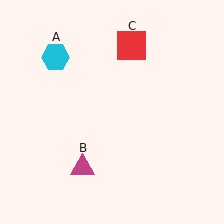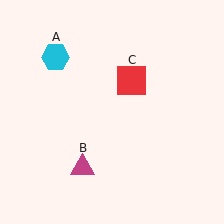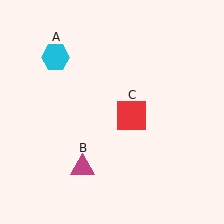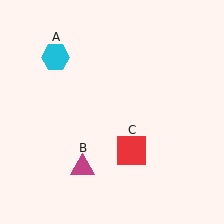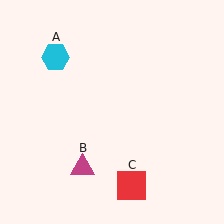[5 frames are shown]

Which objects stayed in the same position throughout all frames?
Cyan hexagon (object A) and magenta triangle (object B) remained stationary.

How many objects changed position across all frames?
1 object changed position: red square (object C).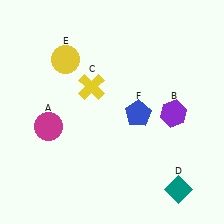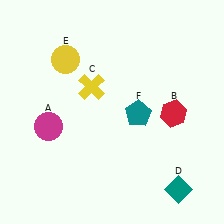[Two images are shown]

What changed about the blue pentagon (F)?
In Image 1, F is blue. In Image 2, it changed to teal.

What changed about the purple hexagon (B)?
In Image 1, B is purple. In Image 2, it changed to red.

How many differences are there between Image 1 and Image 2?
There are 2 differences between the two images.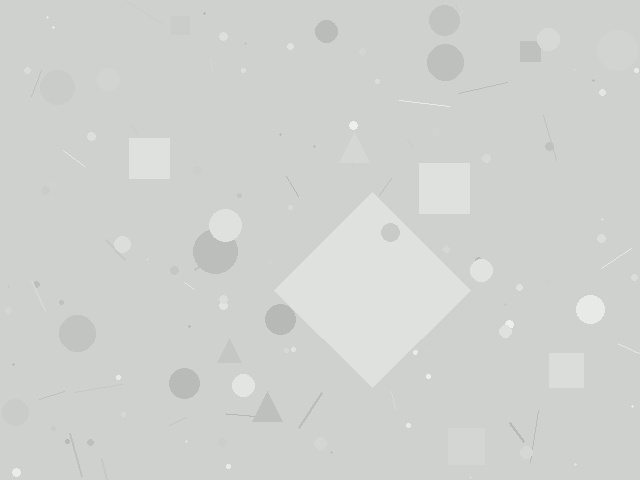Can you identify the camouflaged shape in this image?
The camouflaged shape is a diamond.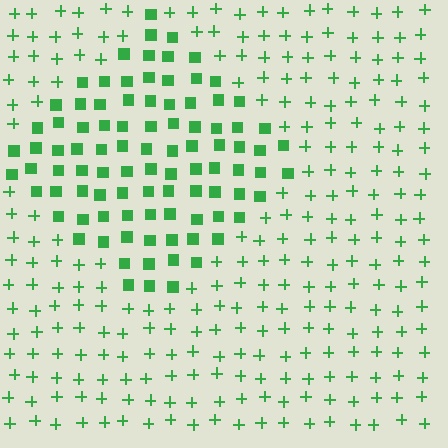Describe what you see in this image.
The image is filled with small green elements arranged in a uniform grid. A diamond-shaped region contains squares, while the surrounding area contains plus signs. The boundary is defined purely by the change in element shape.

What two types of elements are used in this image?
The image uses squares inside the diamond region and plus signs outside it.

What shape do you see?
I see a diamond.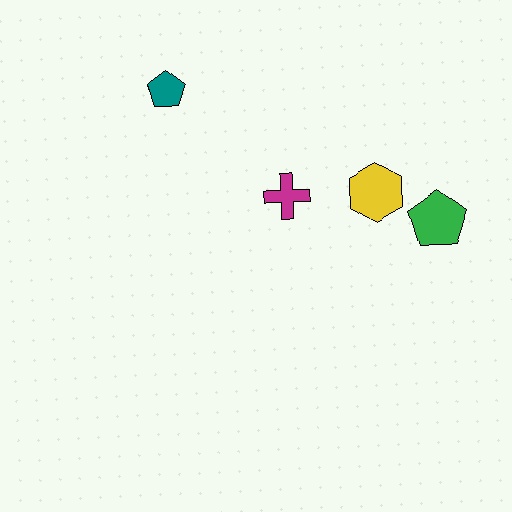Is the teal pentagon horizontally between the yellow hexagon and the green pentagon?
No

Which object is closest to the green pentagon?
The yellow hexagon is closest to the green pentagon.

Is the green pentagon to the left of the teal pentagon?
No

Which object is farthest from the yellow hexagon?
The teal pentagon is farthest from the yellow hexagon.